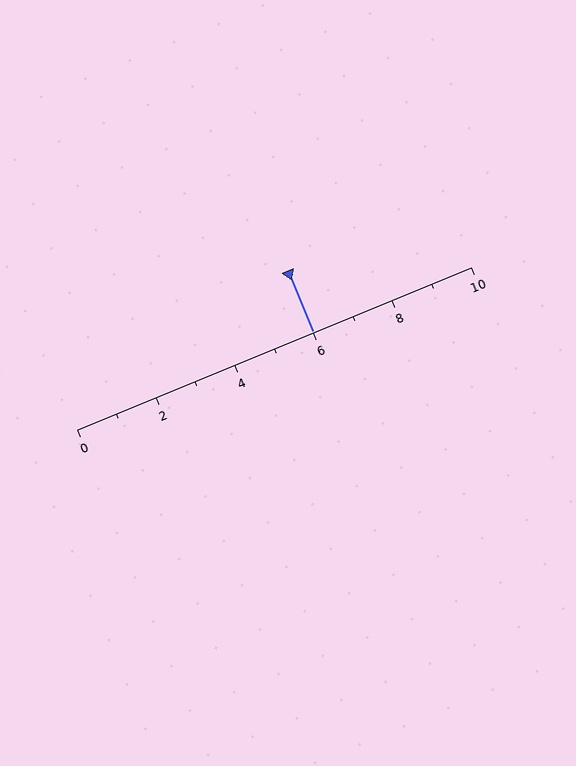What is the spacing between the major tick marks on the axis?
The major ticks are spaced 2 apart.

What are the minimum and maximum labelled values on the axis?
The axis runs from 0 to 10.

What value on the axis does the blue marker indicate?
The marker indicates approximately 6.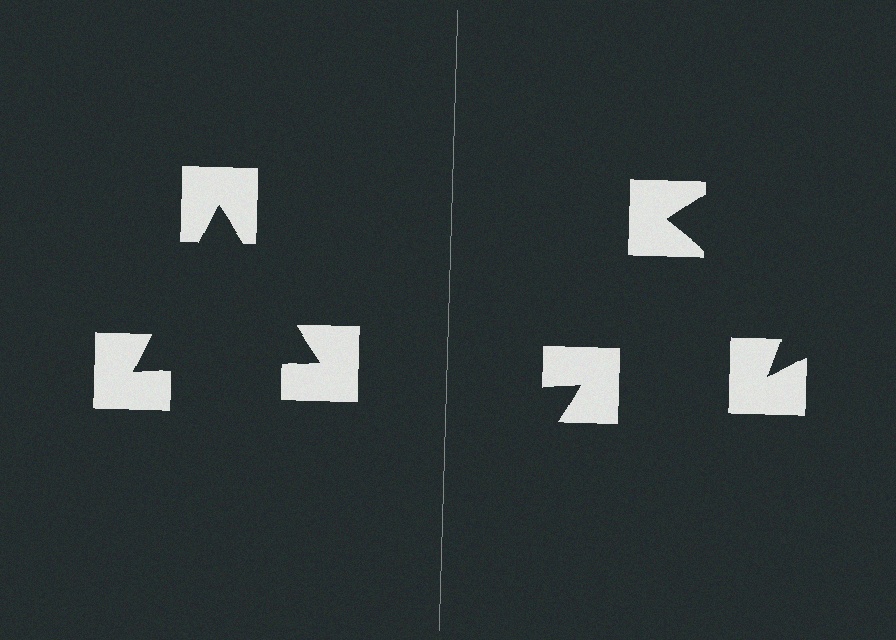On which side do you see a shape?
An illusory triangle appears on the left side. On the right side the wedge cuts are rotated, so no coherent shape forms.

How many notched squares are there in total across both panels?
6 — 3 on each side.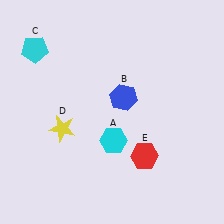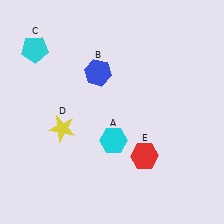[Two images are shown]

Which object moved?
The blue hexagon (B) moved left.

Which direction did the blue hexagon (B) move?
The blue hexagon (B) moved left.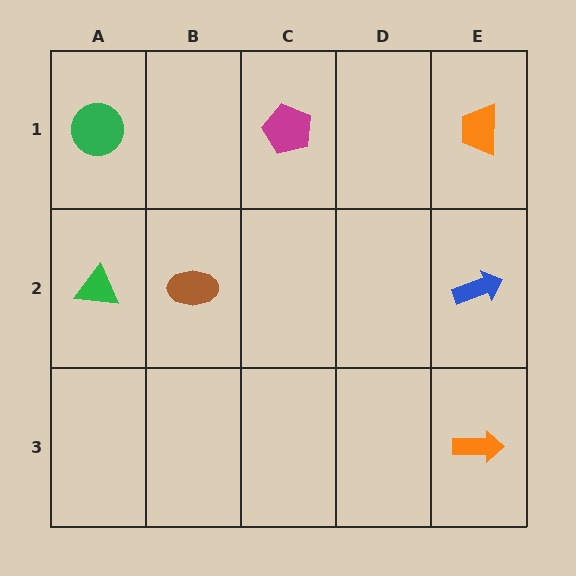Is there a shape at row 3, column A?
No, that cell is empty.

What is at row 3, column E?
An orange arrow.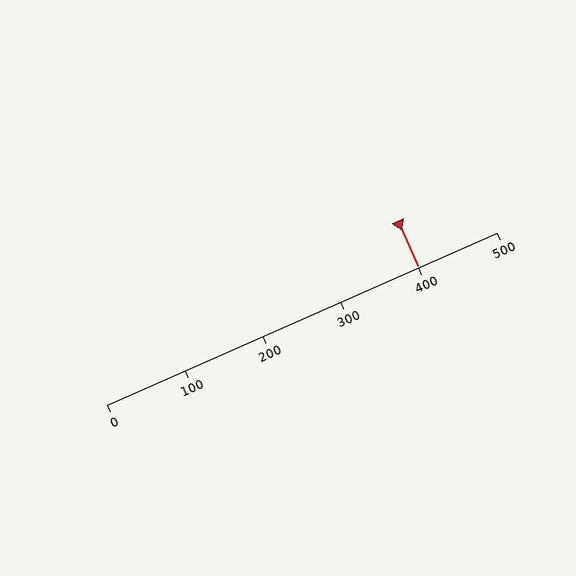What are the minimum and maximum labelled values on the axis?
The axis runs from 0 to 500.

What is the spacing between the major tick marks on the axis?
The major ticks are spaced 100 apart.